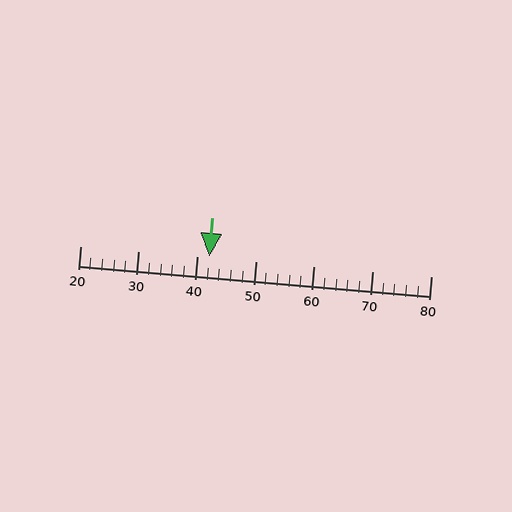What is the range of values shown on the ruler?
The ruler shows values from 20 to 80.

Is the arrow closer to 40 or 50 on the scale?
The arrow is closer to 40.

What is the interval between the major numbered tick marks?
The major tick marks are spaced 10 units apart.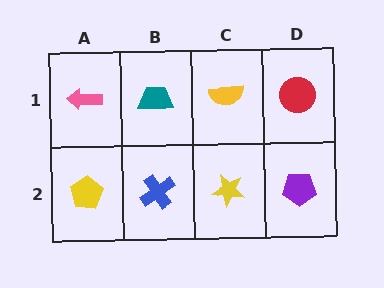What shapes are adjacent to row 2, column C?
A yellow semicircle (row 1, column C), a blue cross (row 2, column B), a purple pentagon (row 2, column D).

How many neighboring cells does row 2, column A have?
2.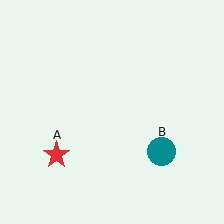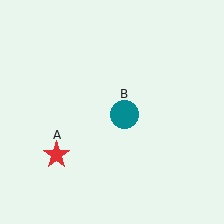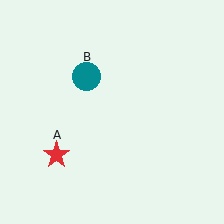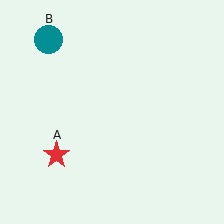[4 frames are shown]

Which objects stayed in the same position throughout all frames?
Red star (object A) remained stationary.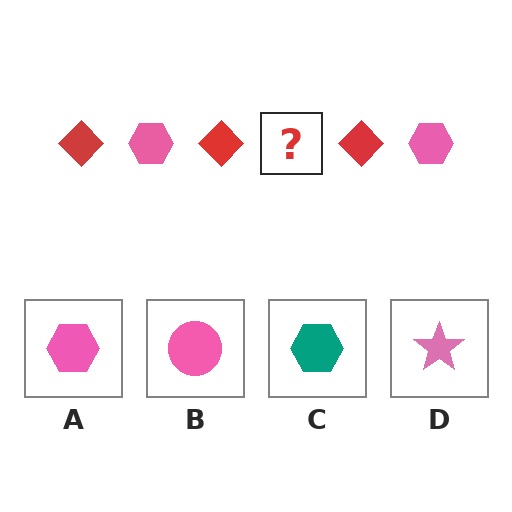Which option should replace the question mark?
Option A.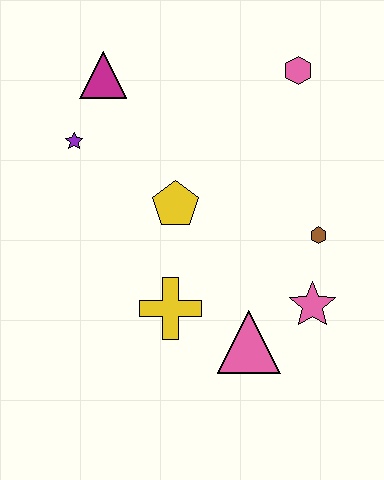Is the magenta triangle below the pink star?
No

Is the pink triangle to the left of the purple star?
No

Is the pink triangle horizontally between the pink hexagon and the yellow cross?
Yes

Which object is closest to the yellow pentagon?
The yellow cross is closest to the yellow pentagon.